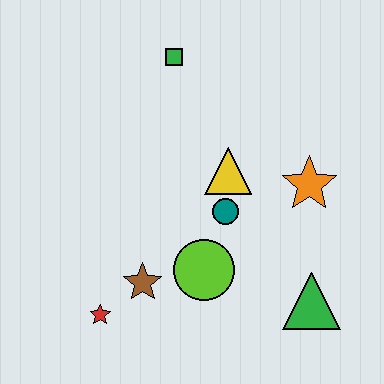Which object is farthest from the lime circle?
The green square is farthest from the lime circle.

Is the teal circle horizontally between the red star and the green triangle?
Yes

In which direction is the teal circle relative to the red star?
The teal circle is to the right of the red star.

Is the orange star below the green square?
Yes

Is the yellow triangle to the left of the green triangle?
Yes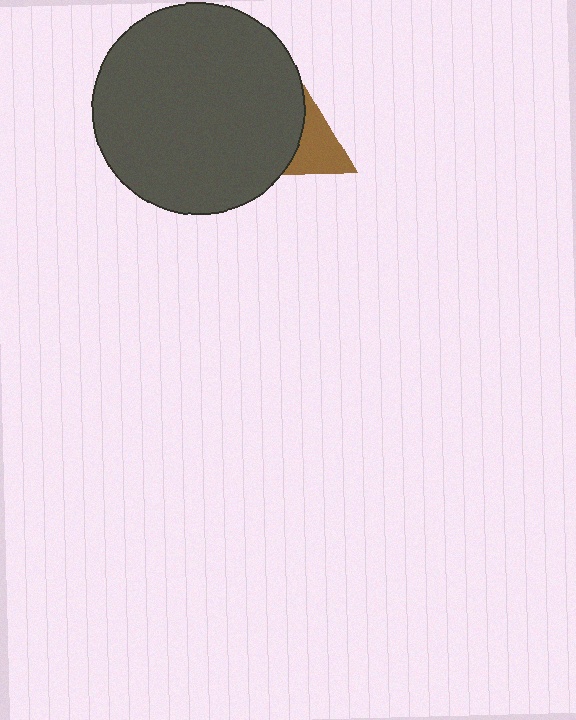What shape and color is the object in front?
The object in front is a dark gray circle.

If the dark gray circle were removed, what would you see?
You would see the complete brown triangle.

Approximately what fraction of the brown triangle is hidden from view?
Roughly 49% of the brown triangle is hidden behind the dark gray circle.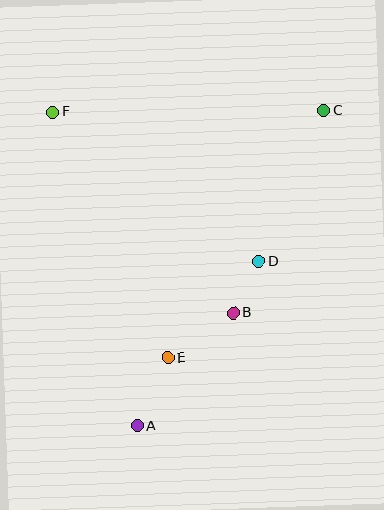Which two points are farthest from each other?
Points A and C are farthest from each other.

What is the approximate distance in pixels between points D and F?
The distance between D and F is approximately 255 pixels.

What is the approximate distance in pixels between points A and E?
The distance between A and E is approximately 75 pixels.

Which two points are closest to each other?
Points B and D are closest to each other.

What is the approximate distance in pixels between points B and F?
The distance between B and F is approximately 270 pixels.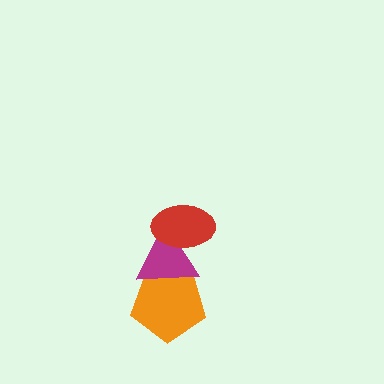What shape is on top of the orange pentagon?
The magenta triangle is on top of the orange pentagon.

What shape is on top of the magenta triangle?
The red ellipse is on top of the magenta triangle.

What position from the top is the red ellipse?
The red ellipse is 1st from the top.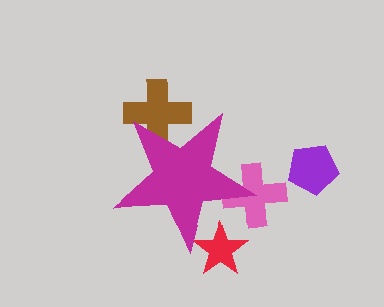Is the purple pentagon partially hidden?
No, the purple pentagon is fully visible.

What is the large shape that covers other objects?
A magenta star.